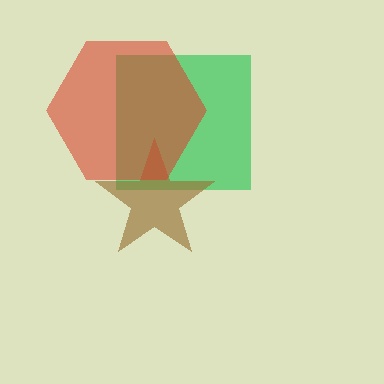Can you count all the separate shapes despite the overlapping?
Yes, there are 3 separate shapes.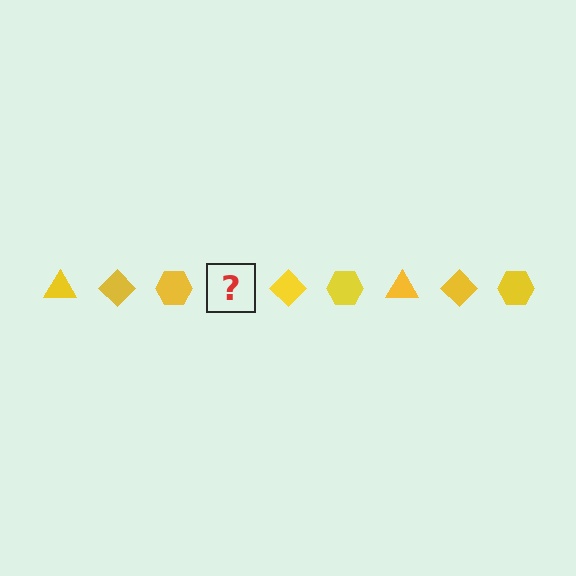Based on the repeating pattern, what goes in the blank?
The blank should be a yellow triangle.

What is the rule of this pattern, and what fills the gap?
The rule is that the pattern cycles through triangle, diamond, hexagon shapes in yellow. The gap should be filled with a yellow triangle.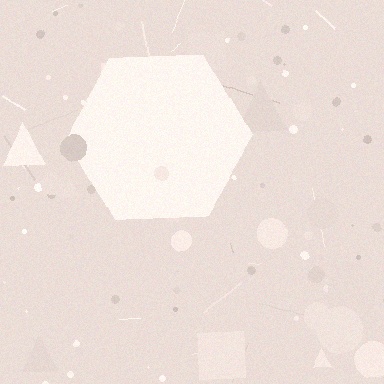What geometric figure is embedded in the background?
A hexagon is embedded in the background.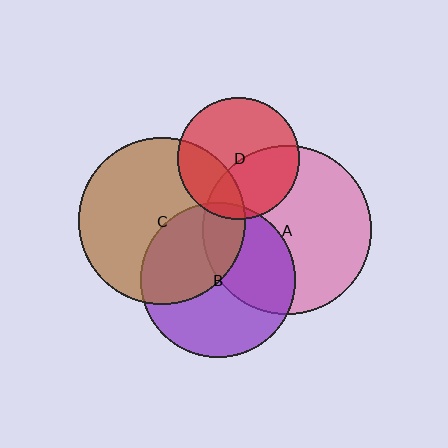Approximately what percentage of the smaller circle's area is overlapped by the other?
Approximately 40%.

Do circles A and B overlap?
Yes.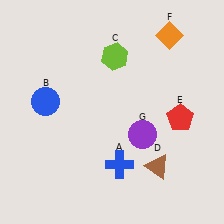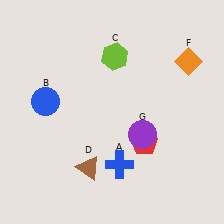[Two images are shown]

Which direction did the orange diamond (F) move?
The orange diamond (F) moved down.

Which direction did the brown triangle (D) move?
The brown triangle (D) moved left.